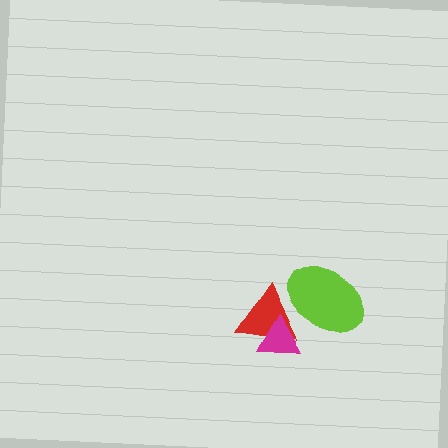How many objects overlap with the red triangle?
2 objects overlap with the red triangle.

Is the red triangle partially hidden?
Yes, it is partially covered by another shape.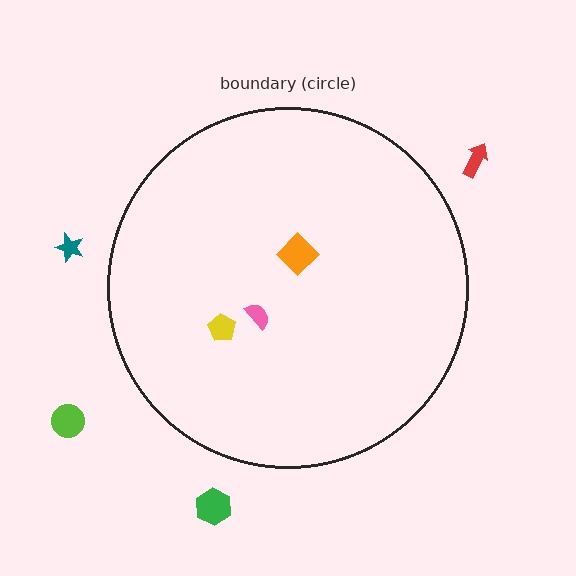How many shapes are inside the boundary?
3 inside, 4 outside.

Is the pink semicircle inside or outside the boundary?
Inside.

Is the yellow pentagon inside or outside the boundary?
Inside.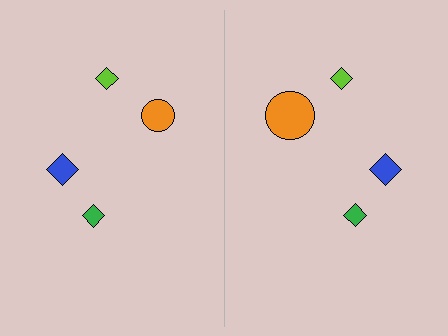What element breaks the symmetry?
The orange circle on the right side has a different size than its mirror counterpart.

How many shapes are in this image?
There are 8 shapes in this image.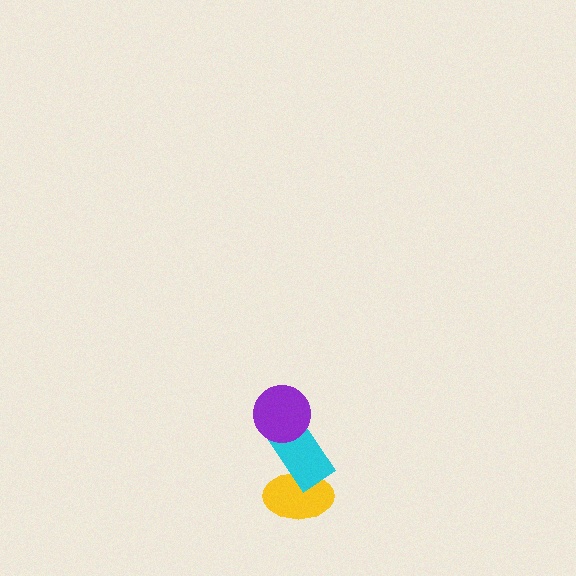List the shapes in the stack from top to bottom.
From top to bottom: the purple circle, the cyan rectangle, the yellow ellipse.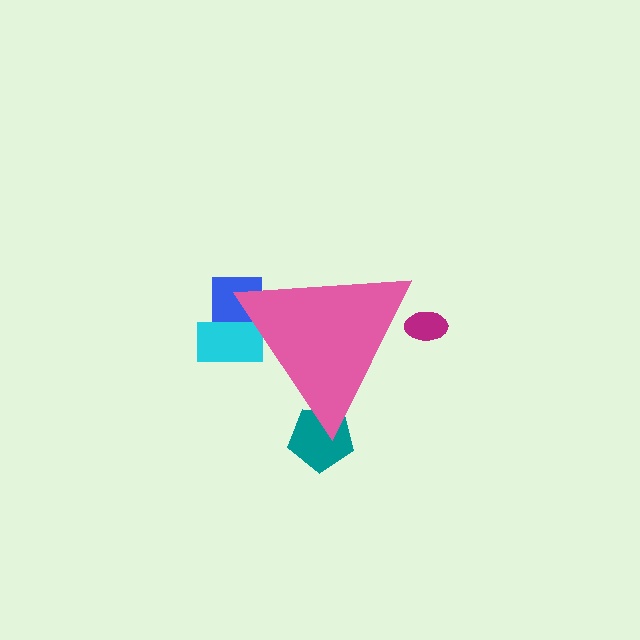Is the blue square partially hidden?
Yes, the blue square is partially hidden behind the pink triangle.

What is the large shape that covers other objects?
A pink triangle.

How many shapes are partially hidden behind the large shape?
4 shapes are partially hidden.